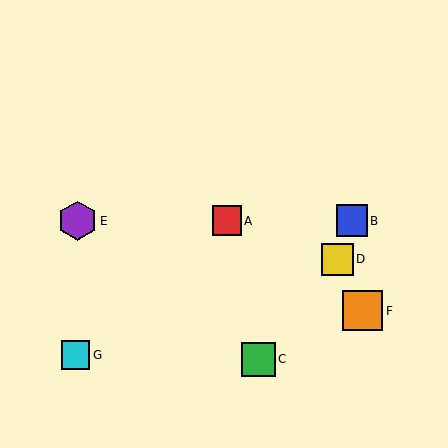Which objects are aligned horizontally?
Objects A, B, E are aligned horizontally.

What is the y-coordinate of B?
Object B is at y≈221.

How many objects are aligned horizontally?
3 objects (A, B, E) are aligned horizontally.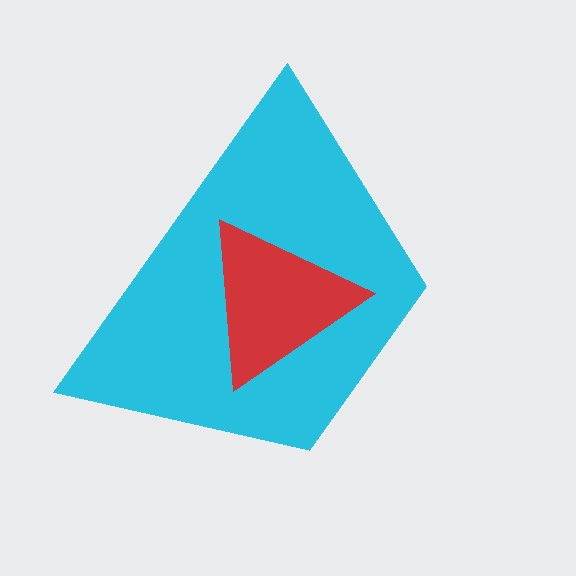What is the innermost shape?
The red triangle.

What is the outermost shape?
The cyan trapezoid.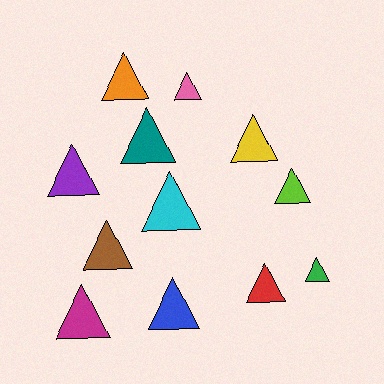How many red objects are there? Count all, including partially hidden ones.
There is 1 red object.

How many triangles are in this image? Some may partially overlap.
There are 12 triangles.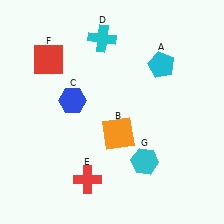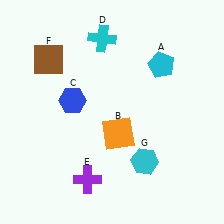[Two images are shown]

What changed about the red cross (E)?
In Image 1, E is red. In Image 2, it changed to purple.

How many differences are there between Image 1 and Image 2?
There are 2 differences between the two images.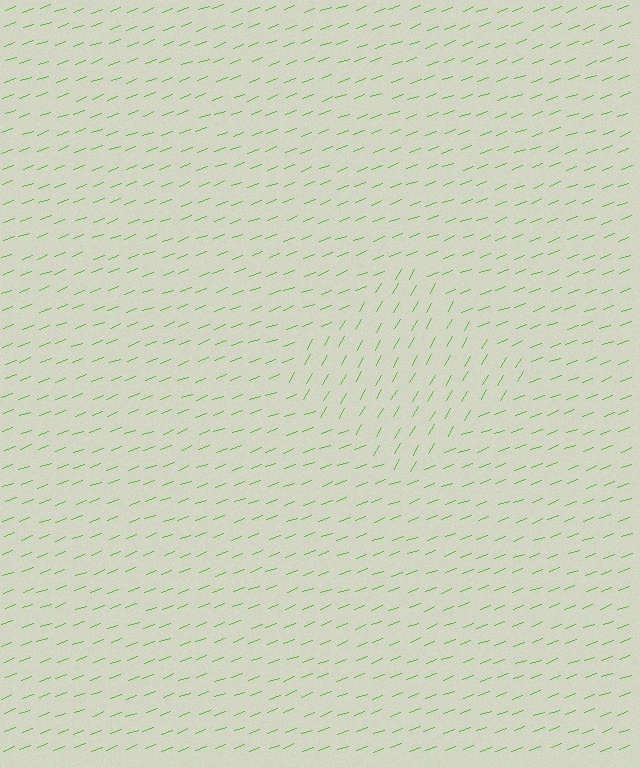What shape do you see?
I see a diamond.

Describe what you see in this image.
The image is filled with small lime line segments. A diamond region in the image has lines oriented differently from the surrounding lines, creating a visible texture boundary.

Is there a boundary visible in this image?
Yes, there is a texture boundary formed by a change in line orientation.